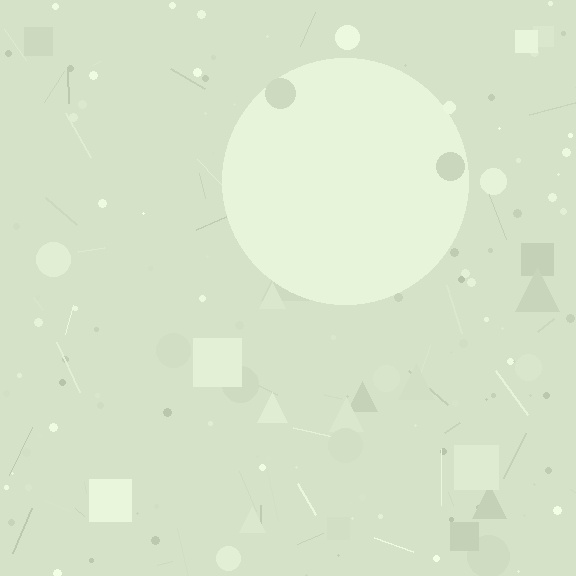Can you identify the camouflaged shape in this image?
The camouflaged shape is a circle.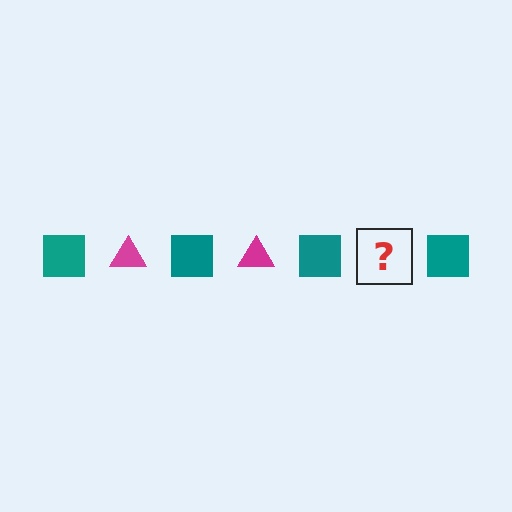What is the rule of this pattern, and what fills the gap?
The rule is that the pattern alternates between teal square and magenta triangle. The gap should be filled with a magenta triangle.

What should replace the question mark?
The question mark should be replaced with a magenta triangle.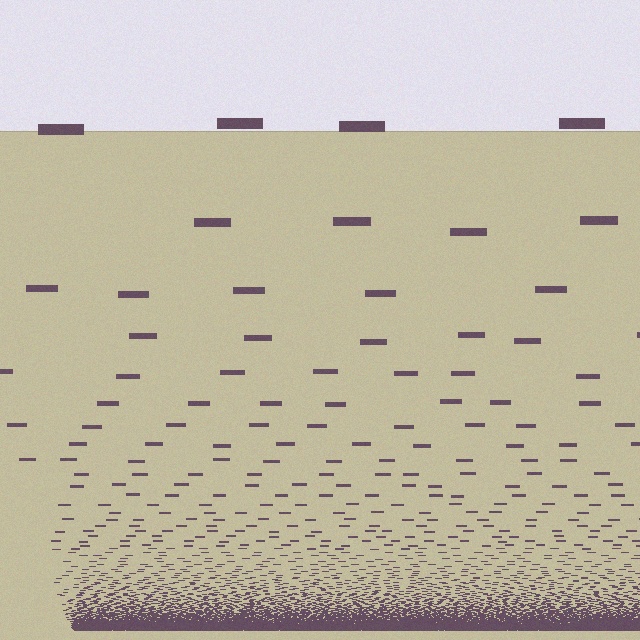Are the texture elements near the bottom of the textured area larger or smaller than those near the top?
Smaller. The gradient is inverted — elements near the bottom are smaller and denser.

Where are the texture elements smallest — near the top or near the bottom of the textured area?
Near the bottom.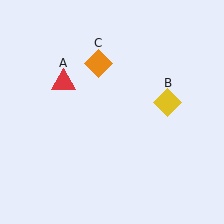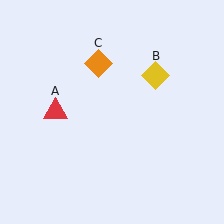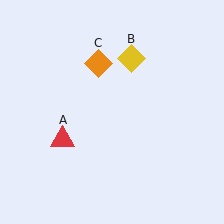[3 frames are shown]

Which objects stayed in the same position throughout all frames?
Orange diamond (object C) remained stationary.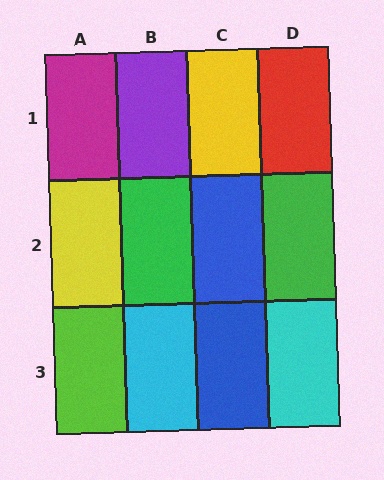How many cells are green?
2 cells are green.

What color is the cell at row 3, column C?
Blue.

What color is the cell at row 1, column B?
Purple.